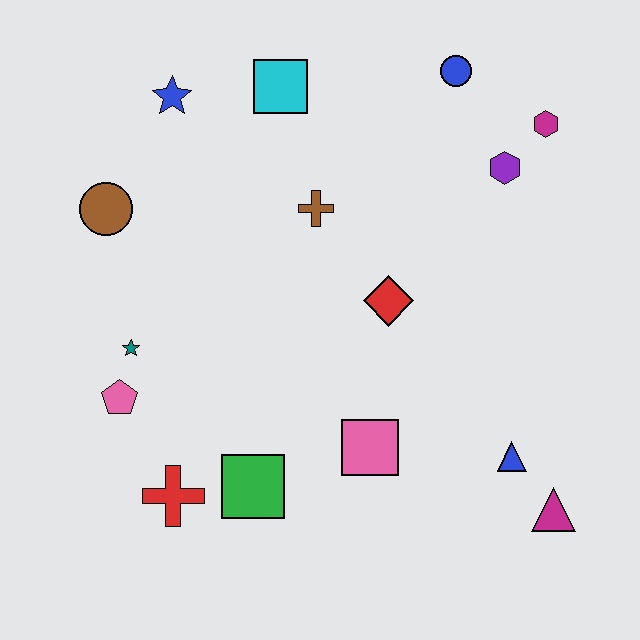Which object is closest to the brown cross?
The red diamond is closest to the brown cross.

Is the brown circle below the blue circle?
Yes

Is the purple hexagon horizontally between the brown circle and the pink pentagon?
No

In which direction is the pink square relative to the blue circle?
The pink square is below the blue circle.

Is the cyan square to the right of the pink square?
No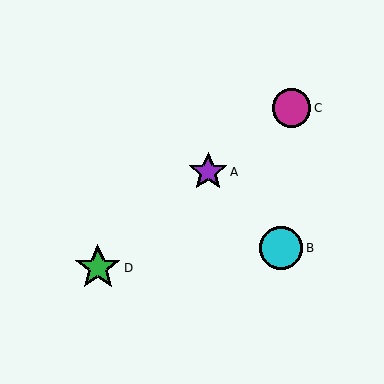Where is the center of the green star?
The center of the green star is at (98, 268).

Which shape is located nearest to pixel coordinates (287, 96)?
The magenta circle (labeled C) at (291, 108) is nearest to that location.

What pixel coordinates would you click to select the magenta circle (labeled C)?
Click at (291, 108) to select the magenta circle C.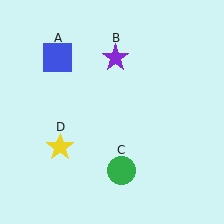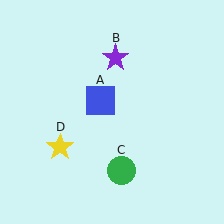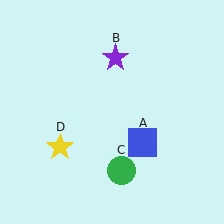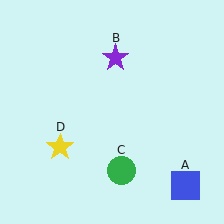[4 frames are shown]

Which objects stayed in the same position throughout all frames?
Purple star (object B) and green circle (object C) and yellow star (object D) remained stationary.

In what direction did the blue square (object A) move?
The blue square (object A) moved down and to the right.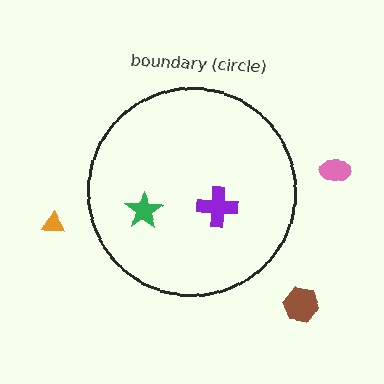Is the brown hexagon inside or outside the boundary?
Outside.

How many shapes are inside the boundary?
2 inside, 3 outside.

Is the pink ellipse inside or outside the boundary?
Outside.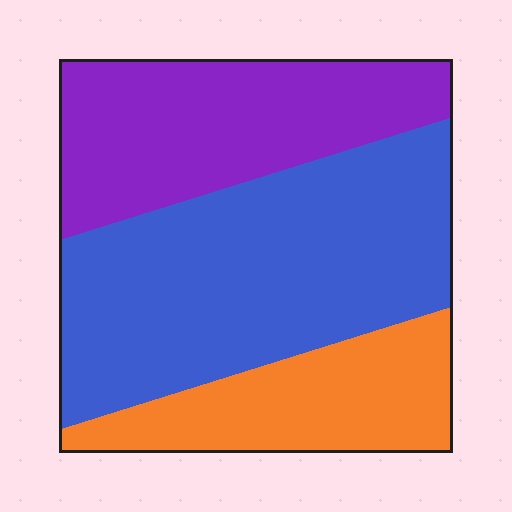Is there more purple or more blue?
Blue.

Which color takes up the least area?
Orange, at roughly 20%.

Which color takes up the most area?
Blue, at roughly 50%.